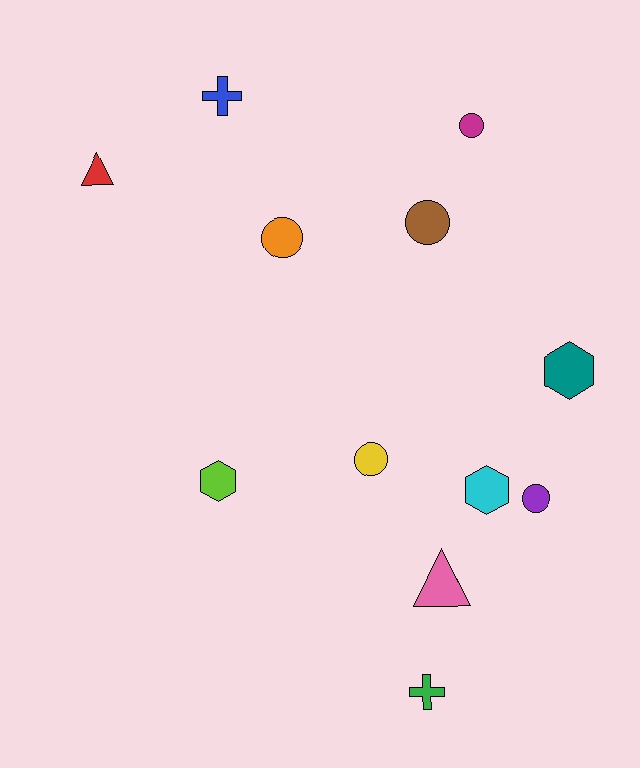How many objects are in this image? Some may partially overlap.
There are 12 objects.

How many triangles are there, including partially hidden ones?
There are 2 triangles.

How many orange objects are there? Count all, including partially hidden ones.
There is 1 orange object.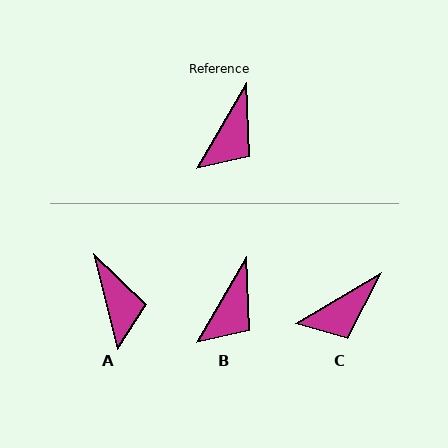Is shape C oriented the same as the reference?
No, it is off by about 29 degrees.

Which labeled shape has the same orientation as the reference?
B.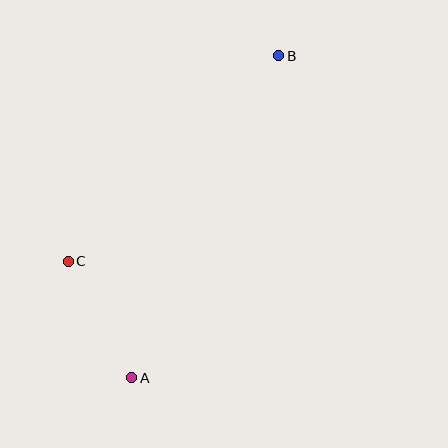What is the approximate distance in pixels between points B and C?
The distance between B and C is approximately 294 pixels.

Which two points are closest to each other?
Points A and C are closest to each other.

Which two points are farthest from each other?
Points A and B are farthest from each other.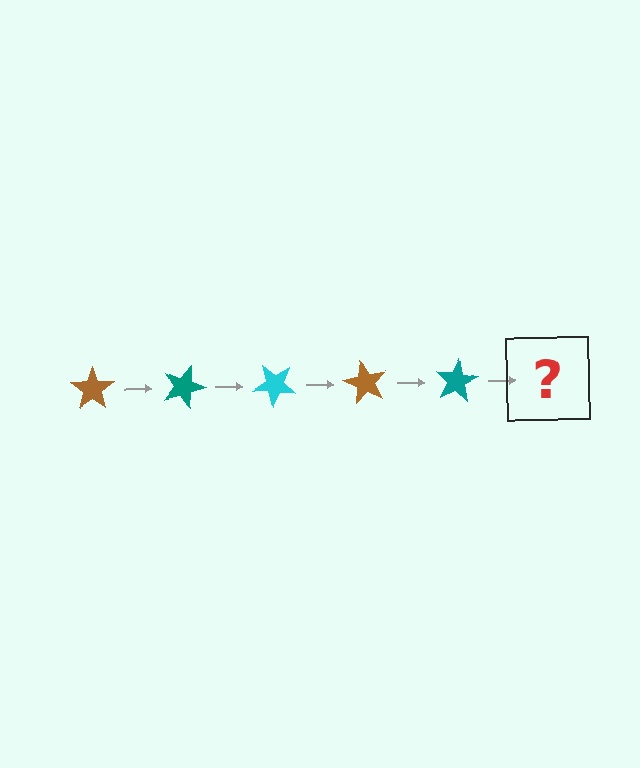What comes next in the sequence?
The next element should be a cyan star, rotated 100 degrees from the start.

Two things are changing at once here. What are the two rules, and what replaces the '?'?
The two rules are that it rotates 20 degrees each step and the color cycles through brown, teal, and cyan. The '?' should be a cyan star, rotated 100 degrees from the start.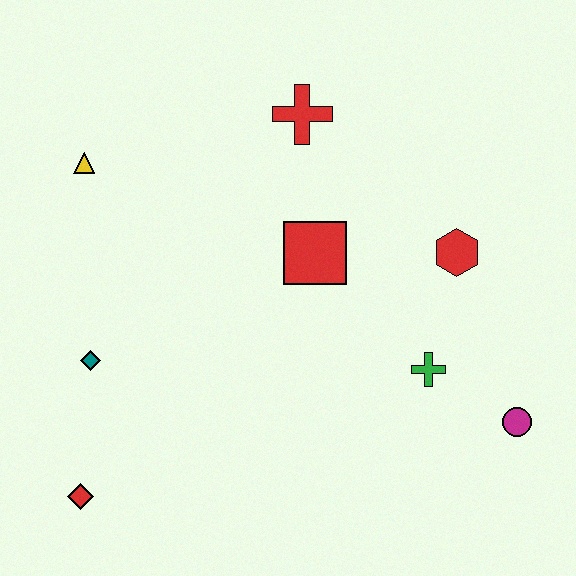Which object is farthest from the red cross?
The red diamond is farthest from the red cross.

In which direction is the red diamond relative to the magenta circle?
The red diamond is to the left of the magenta circle.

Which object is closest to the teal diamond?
The red diamond is closest to the teal diamond.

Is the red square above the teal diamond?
Yes